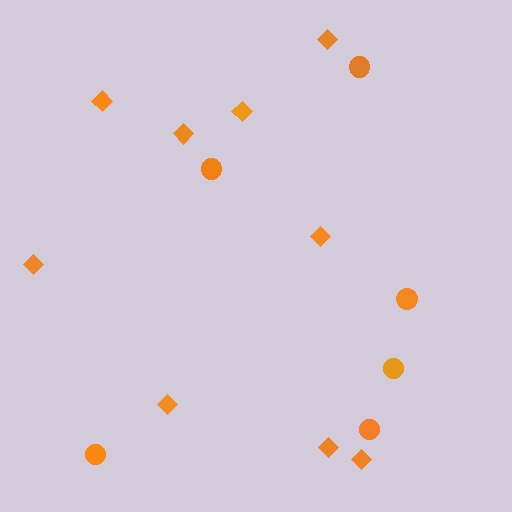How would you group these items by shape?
There are 2 groups: one group of diamonds (9) and one group of circles (6).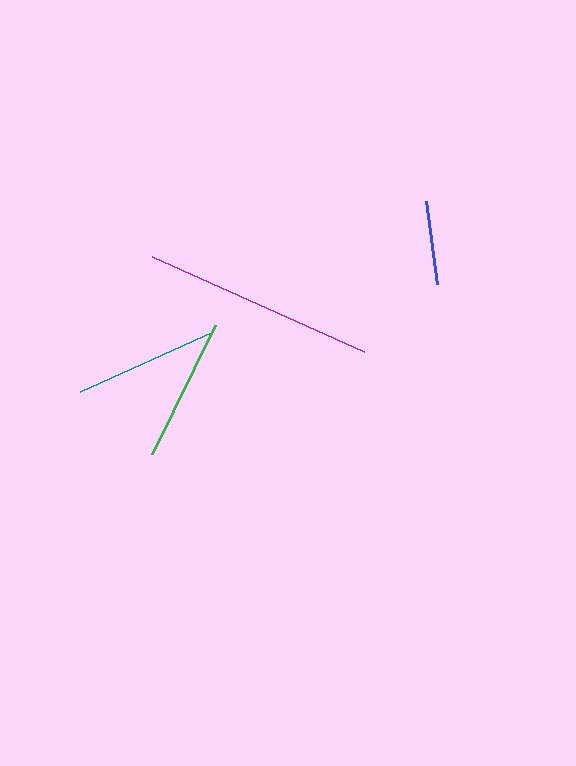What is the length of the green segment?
The green segment is approximately 144 pixels long.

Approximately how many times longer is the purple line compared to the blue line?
The purple line is approximately 2.8 times the length of the blue line.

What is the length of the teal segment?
The teal segment is approximately 146 pixels long.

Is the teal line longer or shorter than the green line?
The teal line is longer than the green line.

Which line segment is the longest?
The purple line is the longest at approximately 233 pixels.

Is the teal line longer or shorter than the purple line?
The purple line is longer than the teal line.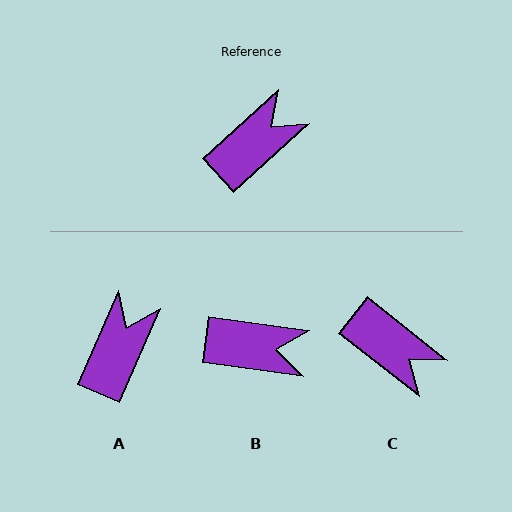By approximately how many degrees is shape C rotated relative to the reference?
Approximately 80 degrees clockwise.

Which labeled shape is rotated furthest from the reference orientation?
C, about 80 degrees away.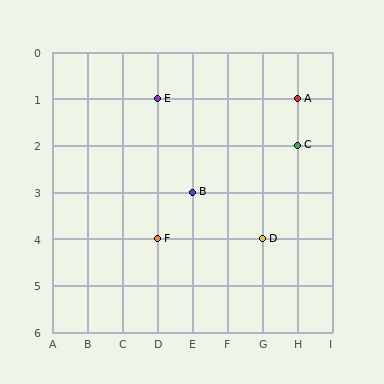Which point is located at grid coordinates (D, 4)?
Point F is at (D, 4).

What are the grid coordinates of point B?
Point B is at grid coordinates (E, 3).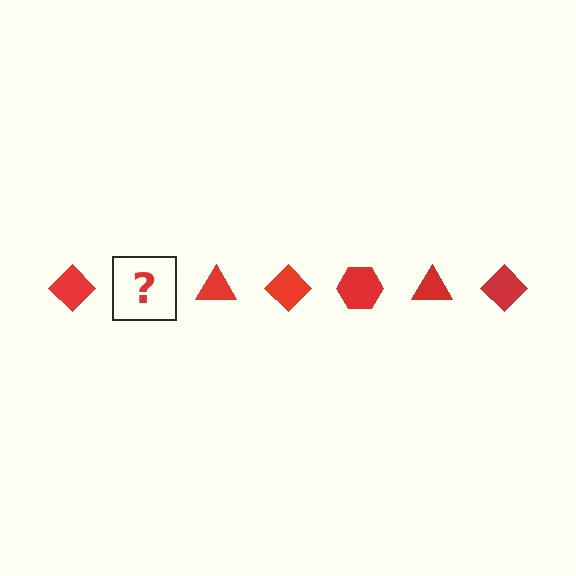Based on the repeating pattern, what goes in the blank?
The blank should be a red hexagon.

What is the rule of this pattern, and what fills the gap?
The rule is that the pattern cycles through diamond, hexagon, triangle shapes in red. The gap should be filled with a red hexagon.